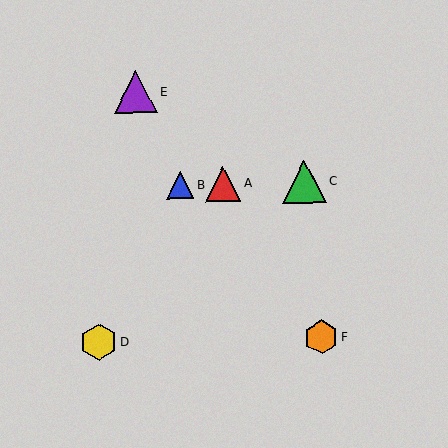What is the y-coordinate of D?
Object D is at y≈342.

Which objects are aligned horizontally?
Objects A, B, C are aligned horizontally.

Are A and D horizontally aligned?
No, A is at y≈184 and D is at y≈342.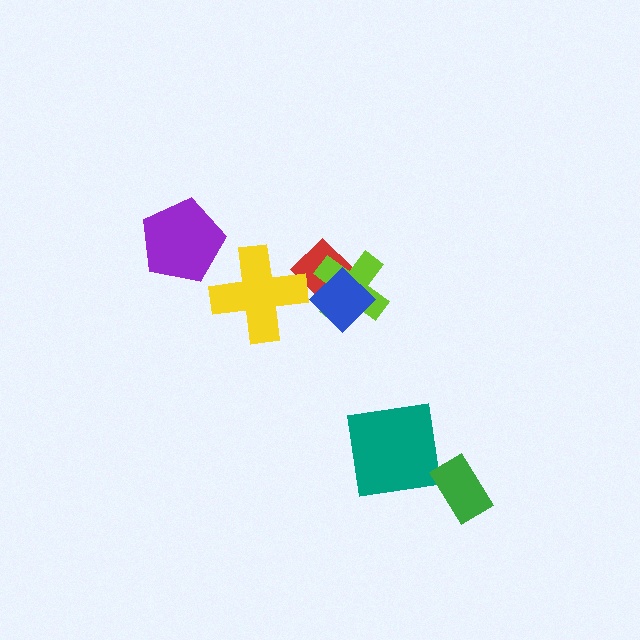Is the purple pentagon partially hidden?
No, no other shape covers it.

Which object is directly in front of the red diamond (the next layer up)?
The lime cross is directly in front of the red diamond.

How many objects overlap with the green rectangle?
0 objects overlap with the green rectangle.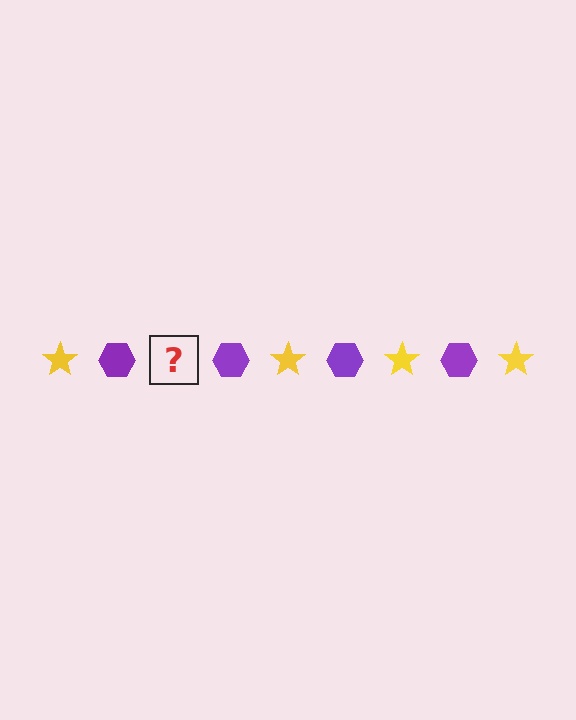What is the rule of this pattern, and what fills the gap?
The rule is that the pattern alternates between yellow star and purple hexagon. The gap should be filled with a yellow star.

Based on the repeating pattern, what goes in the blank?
The blank should be a yellow star.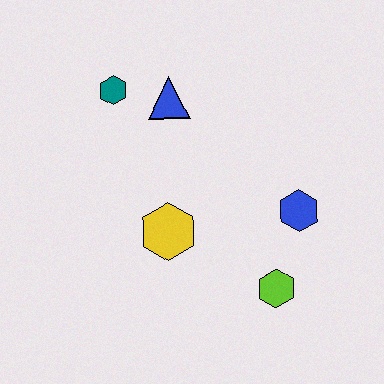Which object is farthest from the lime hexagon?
The teal hexagon is farthest from the lime hexagon.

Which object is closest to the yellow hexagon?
The lime hexagon is closest to the yellow hexagon.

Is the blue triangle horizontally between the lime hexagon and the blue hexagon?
No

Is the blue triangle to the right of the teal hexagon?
Yes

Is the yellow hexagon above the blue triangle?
No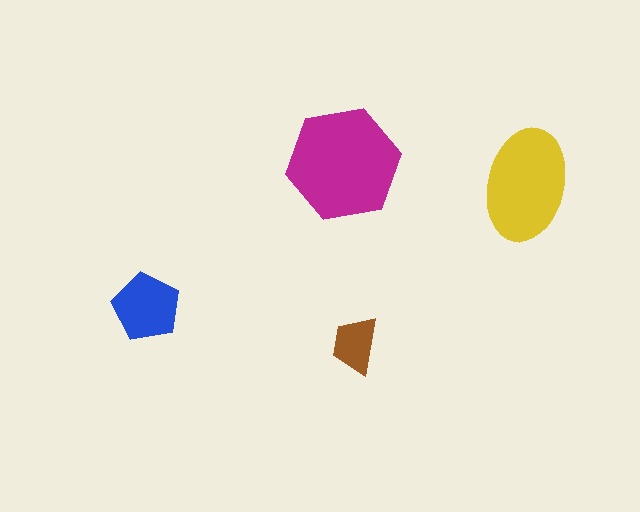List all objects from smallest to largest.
The brown trapezoid, the blue pentagon, the yellow ellipse, the magenta hexagon.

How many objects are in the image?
There are 4 objects in the image.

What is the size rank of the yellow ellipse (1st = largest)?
2nd.